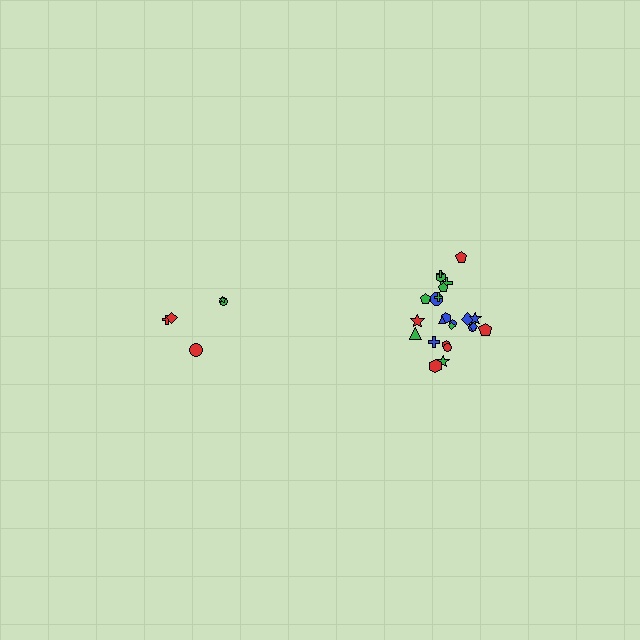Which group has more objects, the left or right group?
The right group.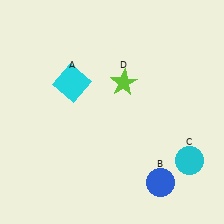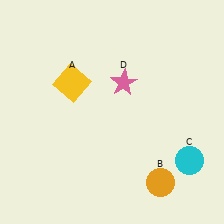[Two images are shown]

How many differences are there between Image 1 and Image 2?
There are 3 differences between the two images.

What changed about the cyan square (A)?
In Image 1, A is cyan. In Image 2, it changed to yellow.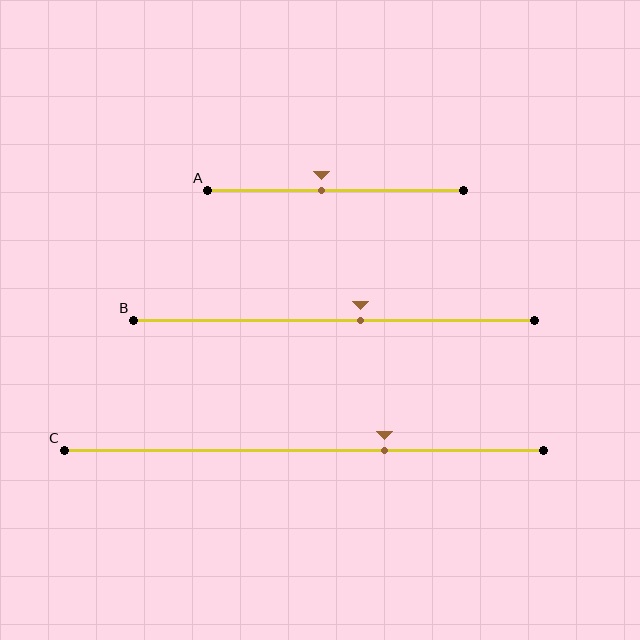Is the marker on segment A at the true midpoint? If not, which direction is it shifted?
No, the marker on segment A is shifted to the left by about 6% of the segment length.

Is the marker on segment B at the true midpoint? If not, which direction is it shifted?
No, the marker on segment B is shifted to the right by about 7% of the segment length.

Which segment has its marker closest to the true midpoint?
Segment A has its marker closest to the true midpoint.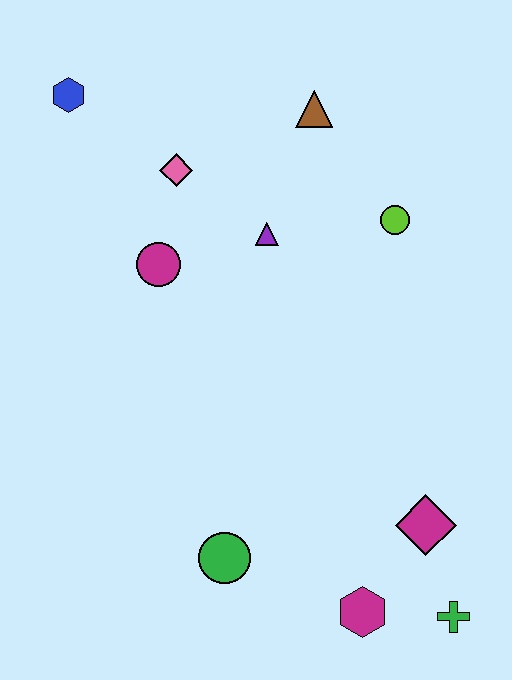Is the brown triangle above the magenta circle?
Yes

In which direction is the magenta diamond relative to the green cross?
The magenta diamond is above the green cross.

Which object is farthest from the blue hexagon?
The green cross is farthest from the blue hexagon.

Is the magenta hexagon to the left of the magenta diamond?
Yes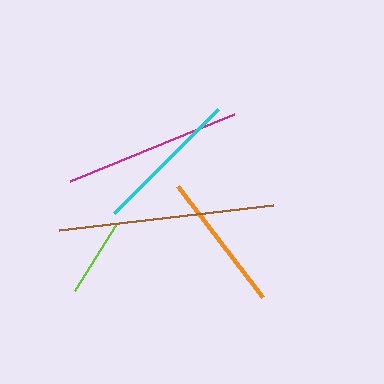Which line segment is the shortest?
The lime line is the shortest at approximately 79 pixels.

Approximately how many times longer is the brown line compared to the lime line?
The brown line is approximately 2.7 times the length of the lime line.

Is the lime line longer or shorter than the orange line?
The orange line is longer than the lime line.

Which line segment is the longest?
The brown line is the longest at approximately 215 pixels.